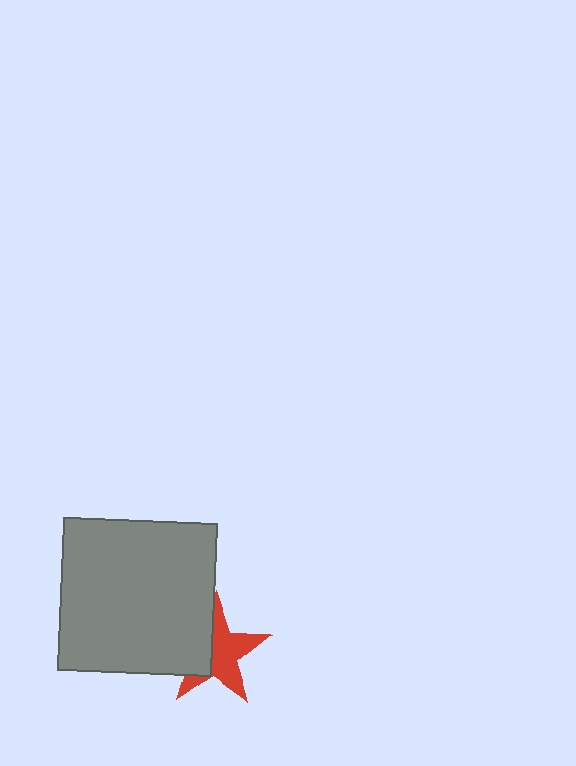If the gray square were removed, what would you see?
You would see the complete red star.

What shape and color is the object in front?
The object in front is a gray square.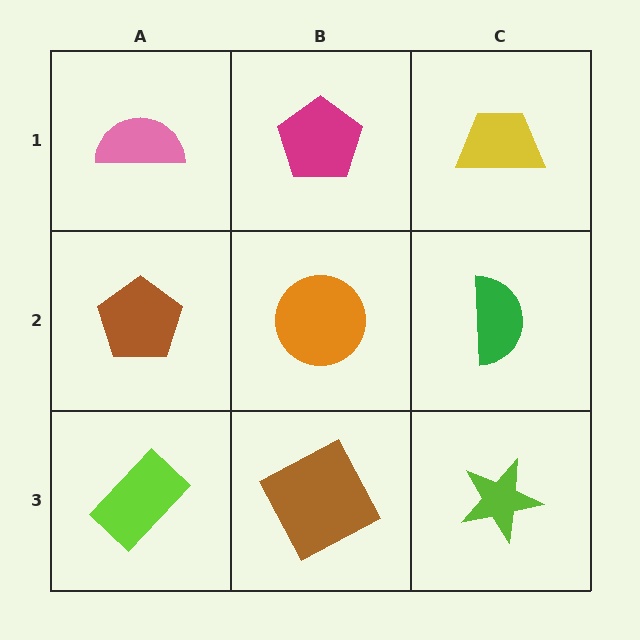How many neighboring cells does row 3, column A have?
2.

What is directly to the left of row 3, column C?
A brown square.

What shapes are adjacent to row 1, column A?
A brown pentagon (row 2, column A), a magenta pentagon (row 1, column B).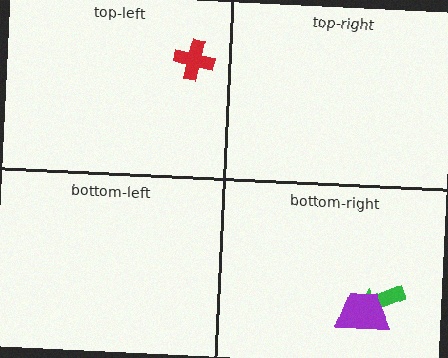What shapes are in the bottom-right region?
The green arrow, the purple trapezoid.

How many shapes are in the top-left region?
1.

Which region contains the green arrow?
The bottom-right region.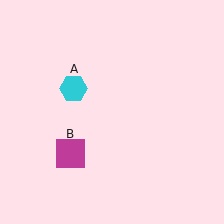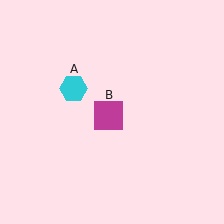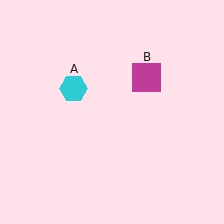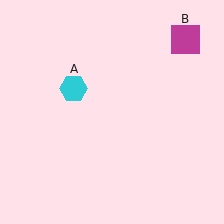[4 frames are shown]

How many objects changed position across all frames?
1 object changed position: magenta square (object B).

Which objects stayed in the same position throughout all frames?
Cyan hexagon (object A) remained stationary.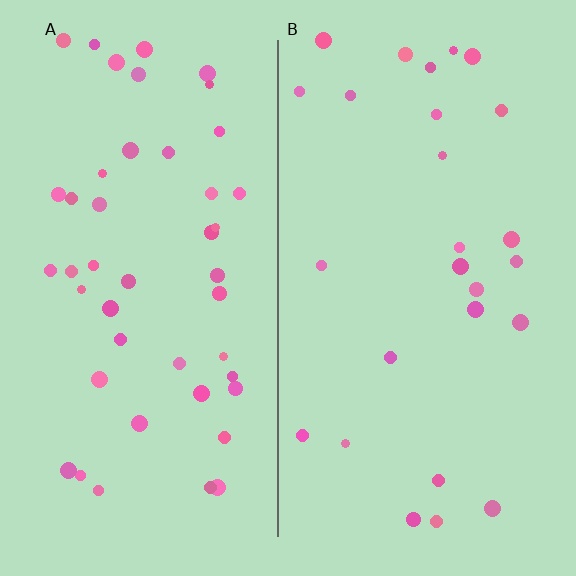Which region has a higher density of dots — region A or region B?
A (the left).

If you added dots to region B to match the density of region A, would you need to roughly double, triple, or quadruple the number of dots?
Approximately double.